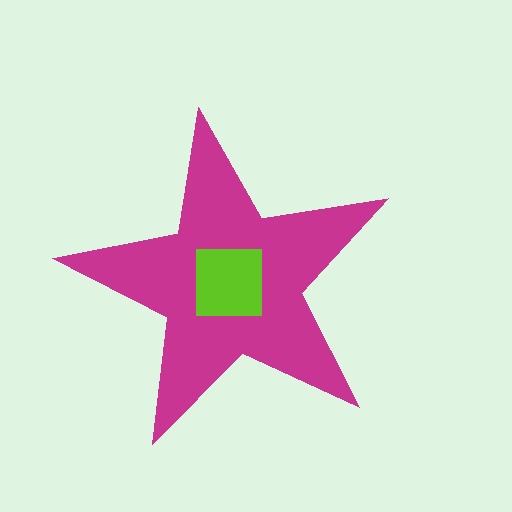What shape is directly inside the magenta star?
The lime square.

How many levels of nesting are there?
2.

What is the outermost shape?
The magenta star.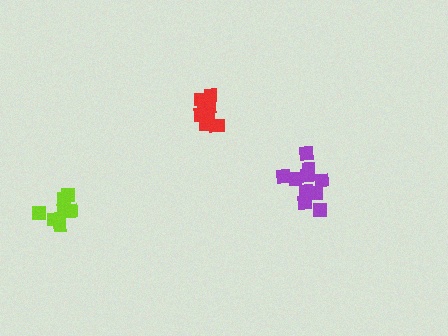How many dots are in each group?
Group 1: 9 dots, Group 2: 11 dots, Group 3: 8 dots (28 total).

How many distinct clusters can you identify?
There are 3 distinct clusters.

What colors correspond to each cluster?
The clusters are colored: red, purple, lime.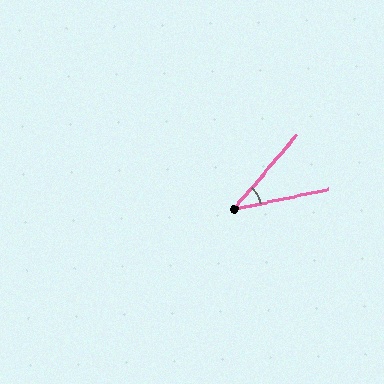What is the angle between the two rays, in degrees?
Approximately 38 degrees.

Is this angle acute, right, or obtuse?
It is acute.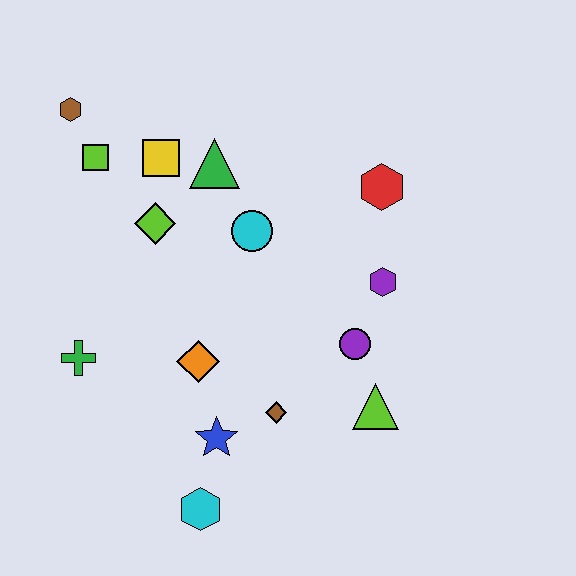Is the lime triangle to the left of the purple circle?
No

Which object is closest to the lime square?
The brown hexagon is closest to the lime square.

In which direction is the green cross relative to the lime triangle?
The green cross is to the left of the lime triangle.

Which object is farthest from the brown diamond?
The brown hexagon is farthest from the brown diamond.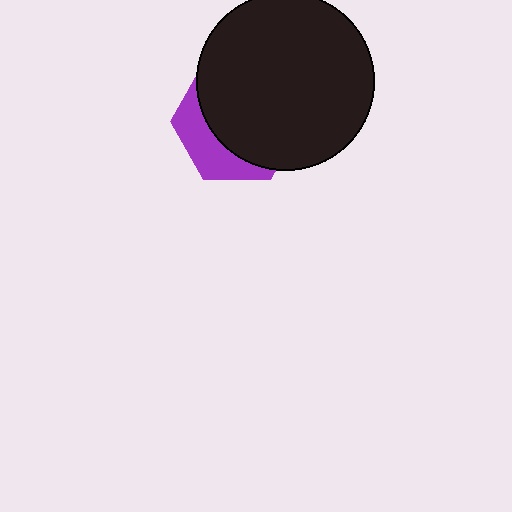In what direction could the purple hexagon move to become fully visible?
The purple hexagon could move toward the lower-left. That would shift it out from behind the black circle entirely.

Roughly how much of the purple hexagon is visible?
A small part of it is visible (roughly 30%).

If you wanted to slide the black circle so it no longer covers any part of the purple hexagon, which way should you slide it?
Slide it toward the upper-right — that is the most direct way to separate the two shapes.